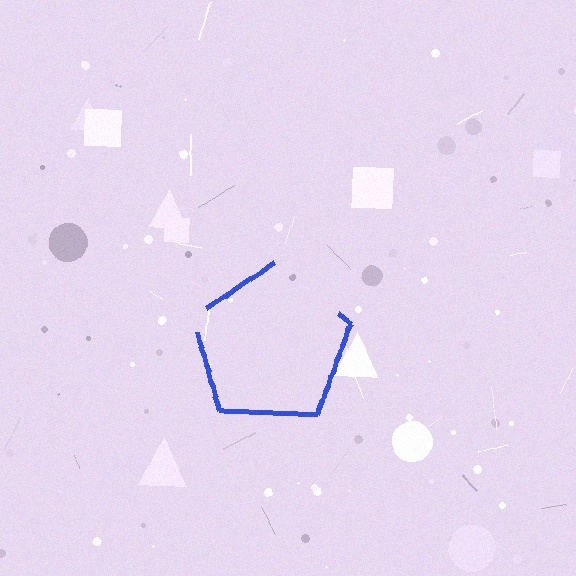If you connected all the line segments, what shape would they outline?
They would outline a pentagon.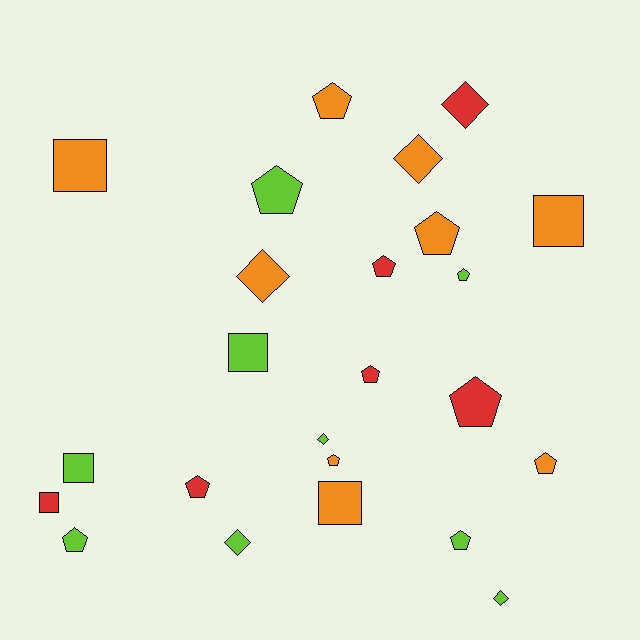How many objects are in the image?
There are 24 objects.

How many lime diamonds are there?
There are 3 lime diamonds.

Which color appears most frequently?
Orange, with 9 objects.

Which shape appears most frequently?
Pentagon, with 12 objects.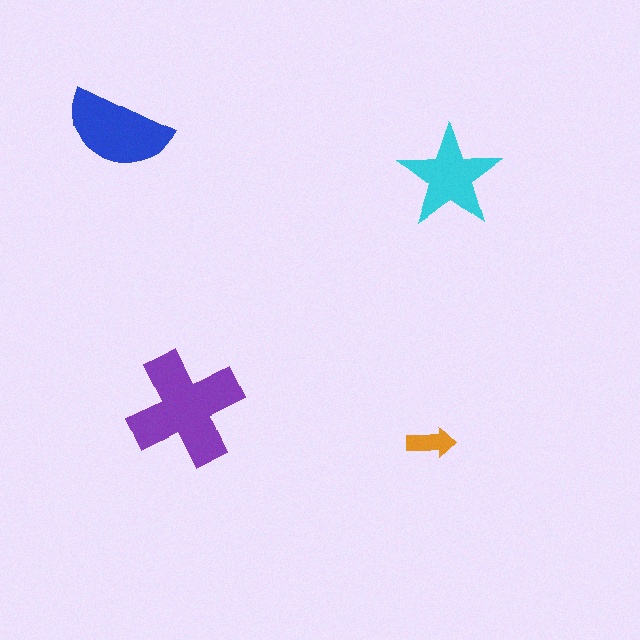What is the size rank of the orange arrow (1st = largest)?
4th.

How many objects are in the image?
There are 4 objects in the image.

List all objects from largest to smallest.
The purple cross, the blue semicircle, the cyan star, the orange arrow.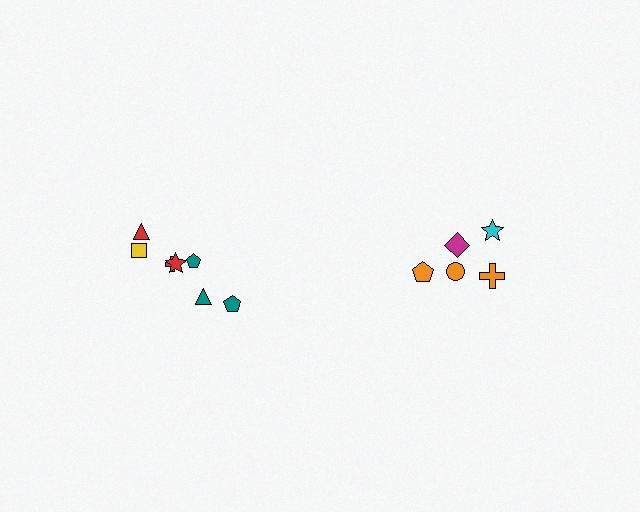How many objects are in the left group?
There are 7 objects.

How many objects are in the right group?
There are 5 objects.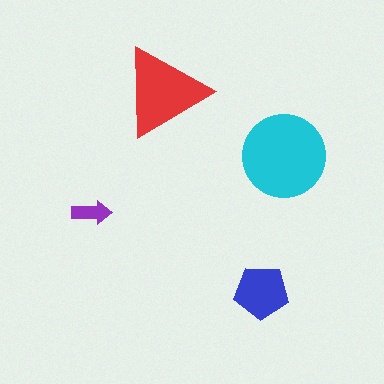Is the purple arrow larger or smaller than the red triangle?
Smaller.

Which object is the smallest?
The purple arrow.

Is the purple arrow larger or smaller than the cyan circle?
Smaller.